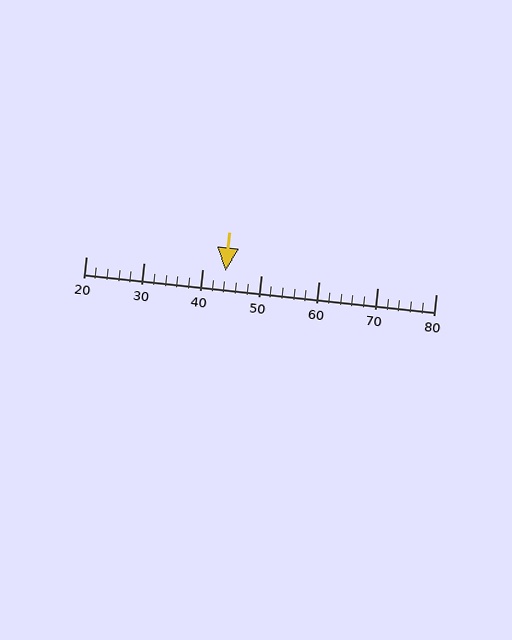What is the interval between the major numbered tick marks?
The major tick marks are spaced 10 units apart.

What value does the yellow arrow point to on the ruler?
The yellow arrow points to approximately 44.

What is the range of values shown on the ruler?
The ruler shows values from 20 to 80.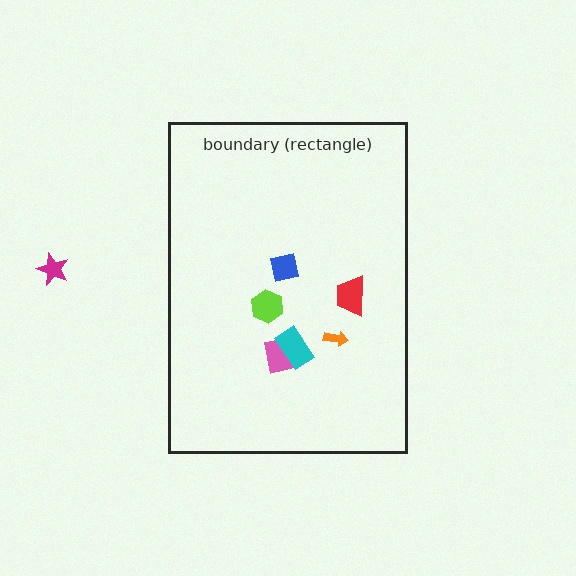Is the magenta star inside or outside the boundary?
Outside.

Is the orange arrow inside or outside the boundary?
Inside.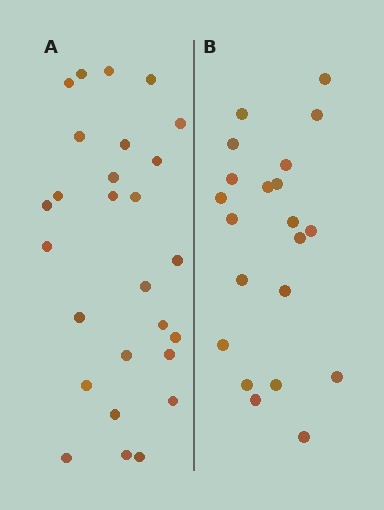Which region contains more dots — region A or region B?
Region A (the left region) has more dots.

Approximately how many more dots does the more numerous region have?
Region A has about 6 more dots than region B.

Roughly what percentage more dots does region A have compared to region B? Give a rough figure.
About 30% more.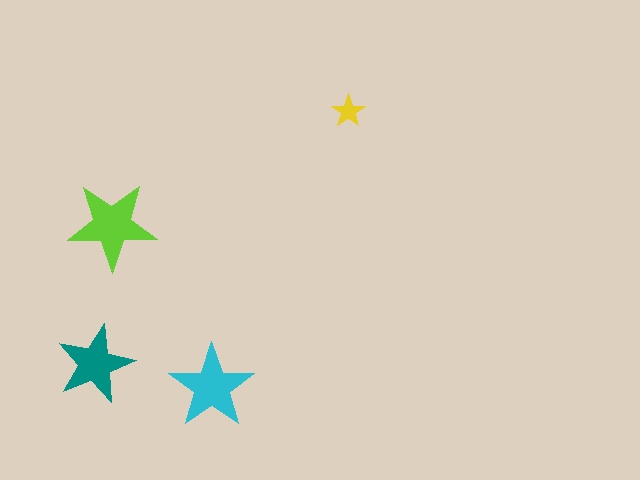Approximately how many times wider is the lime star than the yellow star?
About 2.5 times wider.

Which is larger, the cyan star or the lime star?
The lime one.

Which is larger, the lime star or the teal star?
The lime one.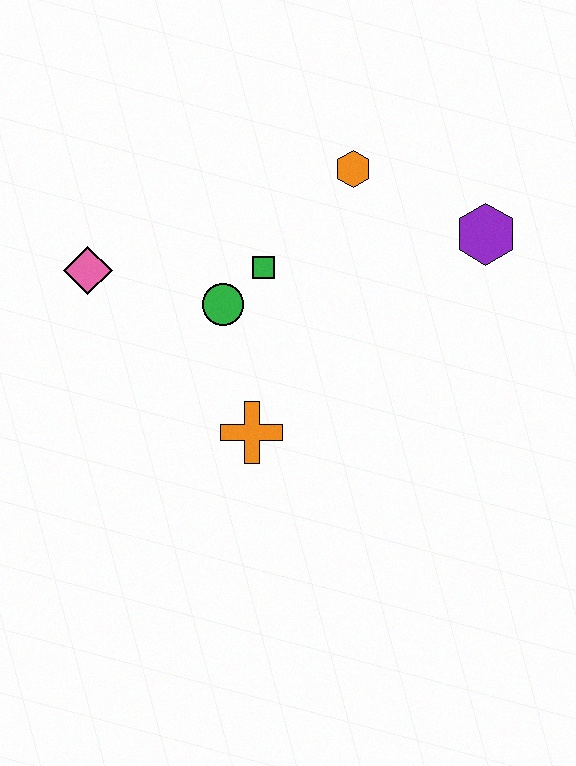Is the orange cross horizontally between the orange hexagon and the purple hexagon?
No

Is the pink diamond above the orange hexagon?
No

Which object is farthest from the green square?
The purple hexagon is farthest from the green square.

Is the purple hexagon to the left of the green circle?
No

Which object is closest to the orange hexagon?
The green square is closest to the orange hexagon.